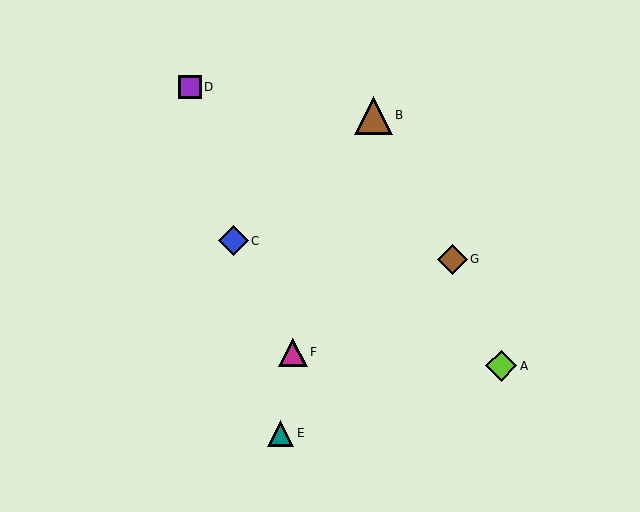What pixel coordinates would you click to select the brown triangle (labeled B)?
Click at (373, 115) to select the brown triangle B.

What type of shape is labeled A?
Shape A is a lime diamond.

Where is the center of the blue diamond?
The center of the blue diamond is at (234, 241).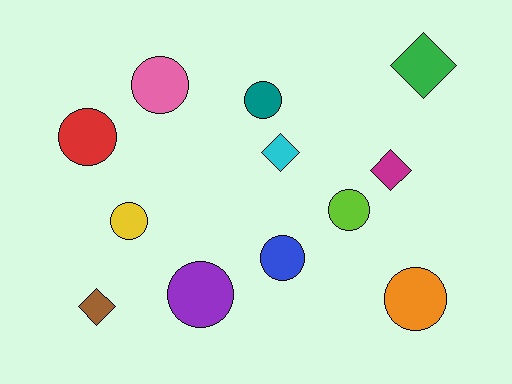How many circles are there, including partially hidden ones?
There are 8 circles.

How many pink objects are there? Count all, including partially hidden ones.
There is 1 pink object.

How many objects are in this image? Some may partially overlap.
There are 12 objects.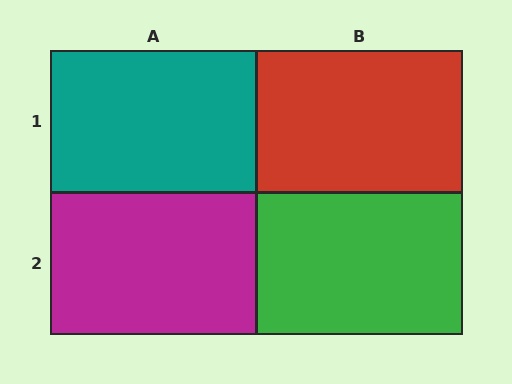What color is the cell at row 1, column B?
Red.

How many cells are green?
1 cell is green.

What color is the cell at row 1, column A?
Teal.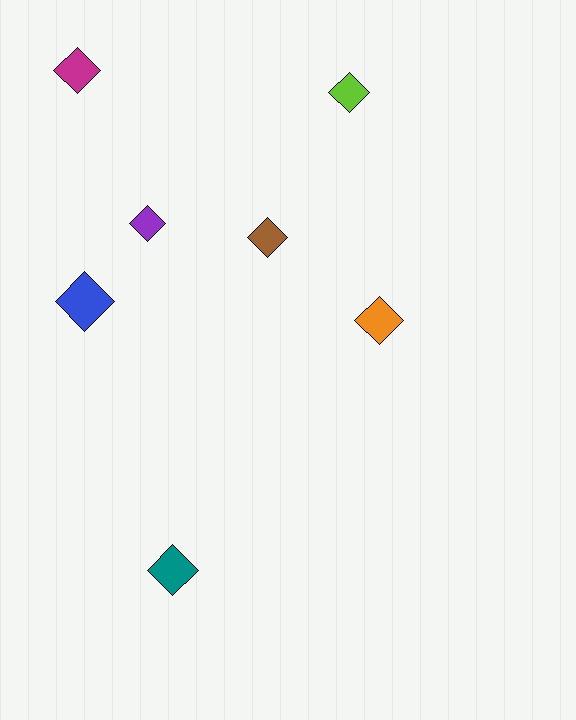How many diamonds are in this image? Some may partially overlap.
There are 7 diamonds.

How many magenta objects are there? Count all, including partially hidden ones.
There is 1 magenta object.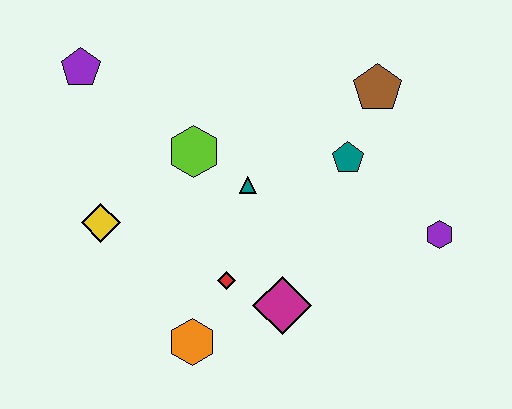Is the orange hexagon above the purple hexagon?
No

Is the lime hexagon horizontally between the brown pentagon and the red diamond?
No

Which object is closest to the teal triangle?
The lime hexagon is closest to the teal triangle.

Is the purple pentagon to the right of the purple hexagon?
No